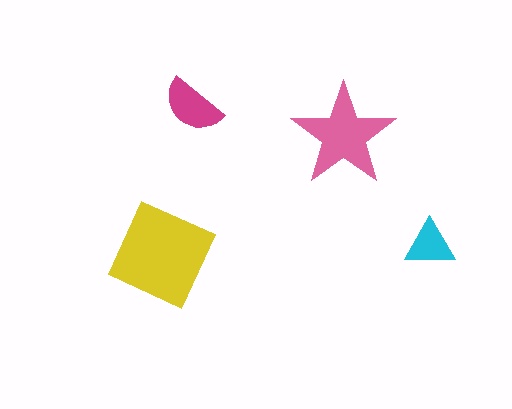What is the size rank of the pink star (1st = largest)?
2nd.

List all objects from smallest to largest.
The cyan triangle, the magenta semicircle, the pink star, the yellow diamond.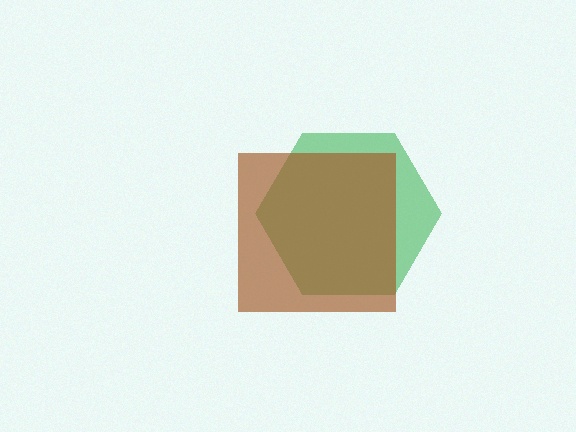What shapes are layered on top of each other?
The layered shapes are: a green hexagon, a brown square.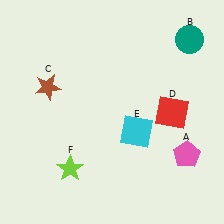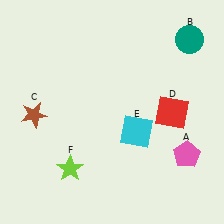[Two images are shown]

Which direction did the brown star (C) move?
The brown star (C) moved down.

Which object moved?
The brown star (C) moved down.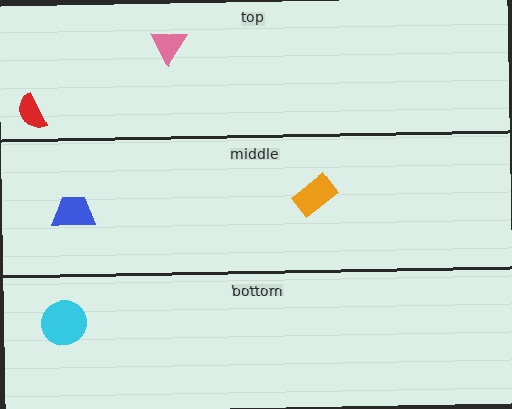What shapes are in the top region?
The red semicircle, the pink triangle.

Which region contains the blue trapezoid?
The middle region.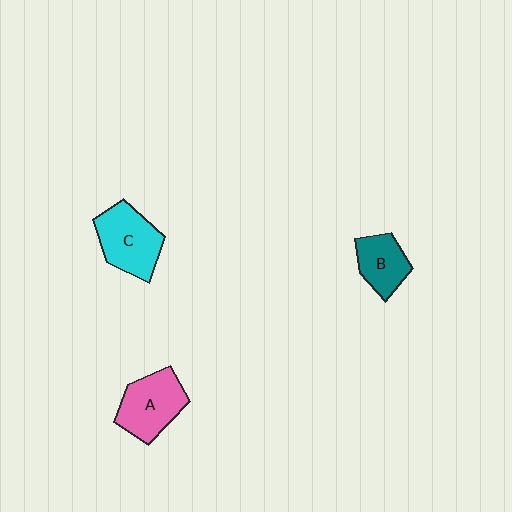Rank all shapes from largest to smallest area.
From largest to smallest: C (cyan), A (pink), B (teal).